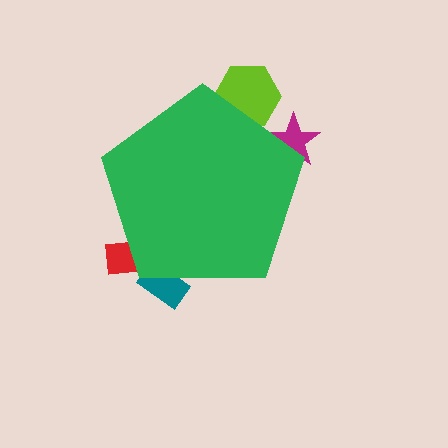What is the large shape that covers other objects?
A green pentagon.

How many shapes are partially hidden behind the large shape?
4 shapes are partially hidden.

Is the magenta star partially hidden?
Yes, the magenta star is partially hidden behind the green pentagon.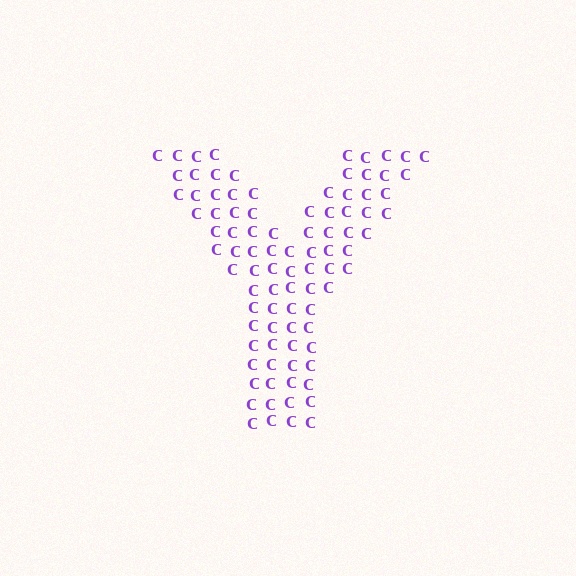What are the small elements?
The small elements are letter C's.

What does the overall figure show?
The overall figure shows the letter Y.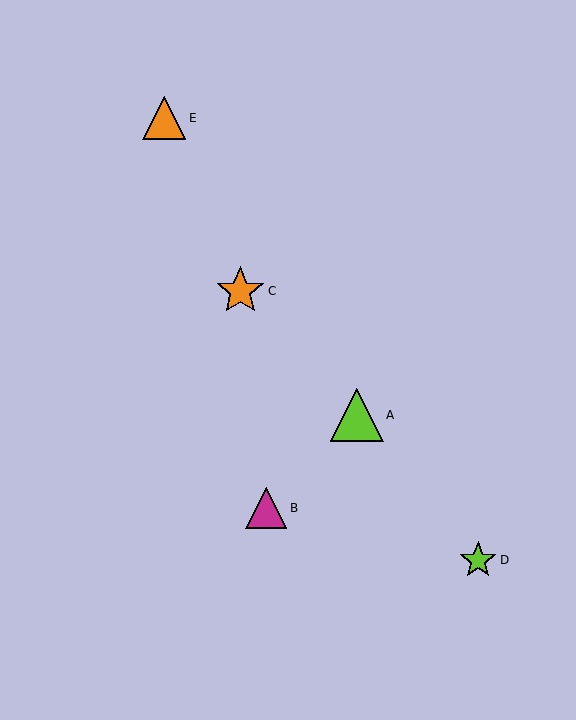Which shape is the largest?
The lime triangle (labeled A) is the largest.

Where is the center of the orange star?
The center of the orange star is at (240, 291).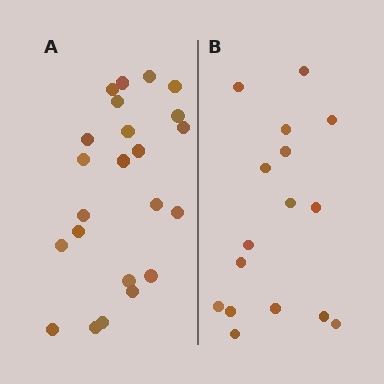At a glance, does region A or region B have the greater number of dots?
Region A (the left region) has more dots.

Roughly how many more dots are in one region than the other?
Region A has roughly 8 or so more dots than region B.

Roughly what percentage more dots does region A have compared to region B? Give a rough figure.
About 45% more.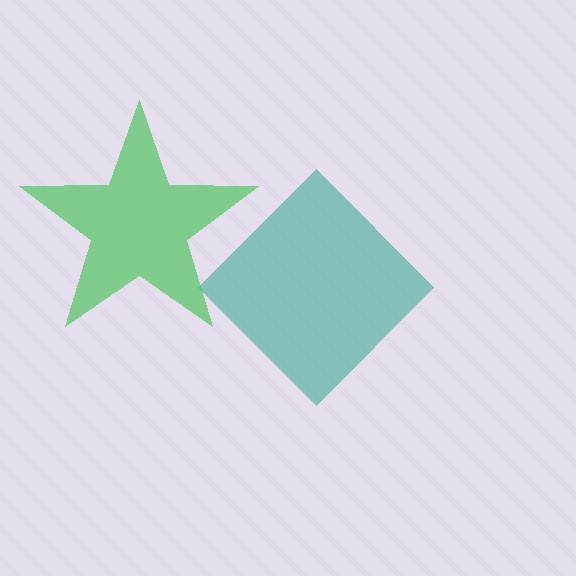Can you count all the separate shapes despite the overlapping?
Yes, there are 2 separate shapes.